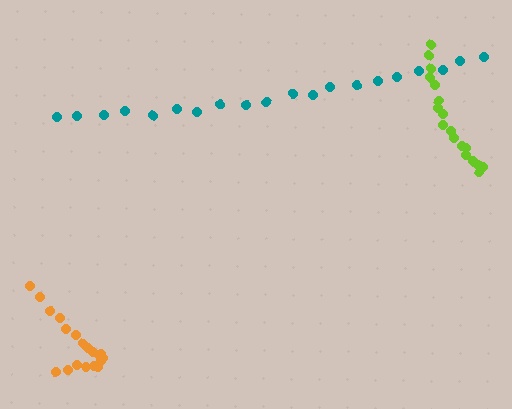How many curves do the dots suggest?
There are 3 distinct paths.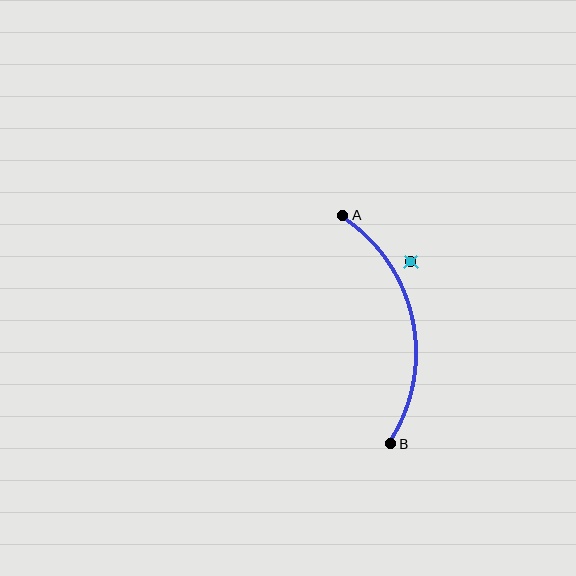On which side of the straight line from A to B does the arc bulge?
The arc bulges to the right of the straight line connecting A and B.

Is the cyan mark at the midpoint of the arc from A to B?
No — the cyan mark does not lie on the arc at all. It sits slightly outside the curve.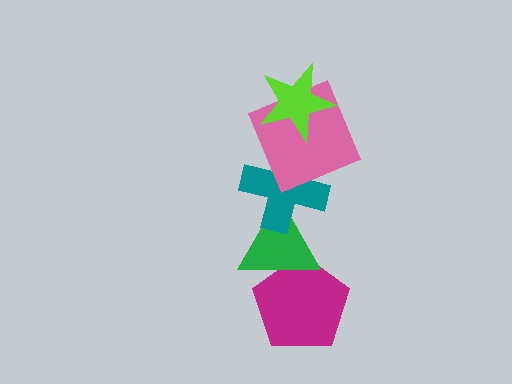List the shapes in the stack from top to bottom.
From top to bottom: the lime star, the pink square, the teal cross, the green triangle, the magenta pentagon.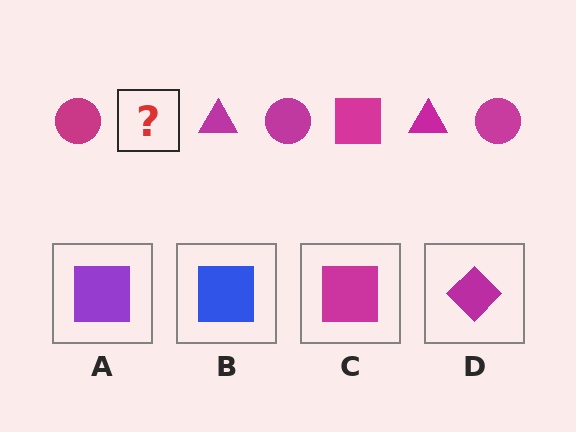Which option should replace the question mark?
Option C.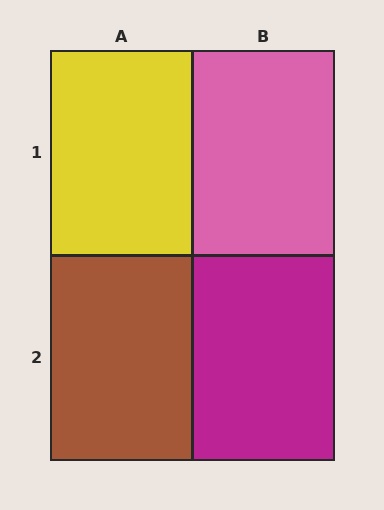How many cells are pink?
1 cell is pink.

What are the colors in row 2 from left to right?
Brown, magenta.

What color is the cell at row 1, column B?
Pink.